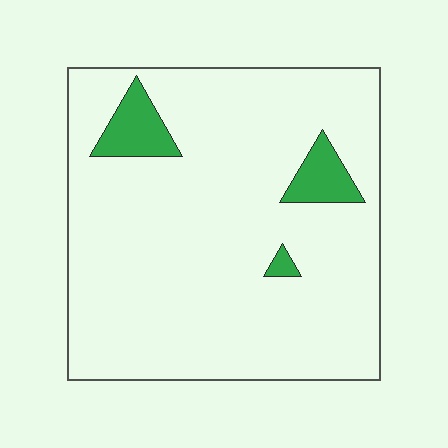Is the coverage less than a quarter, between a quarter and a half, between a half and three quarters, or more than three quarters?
Less than a quarter.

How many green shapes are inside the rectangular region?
3.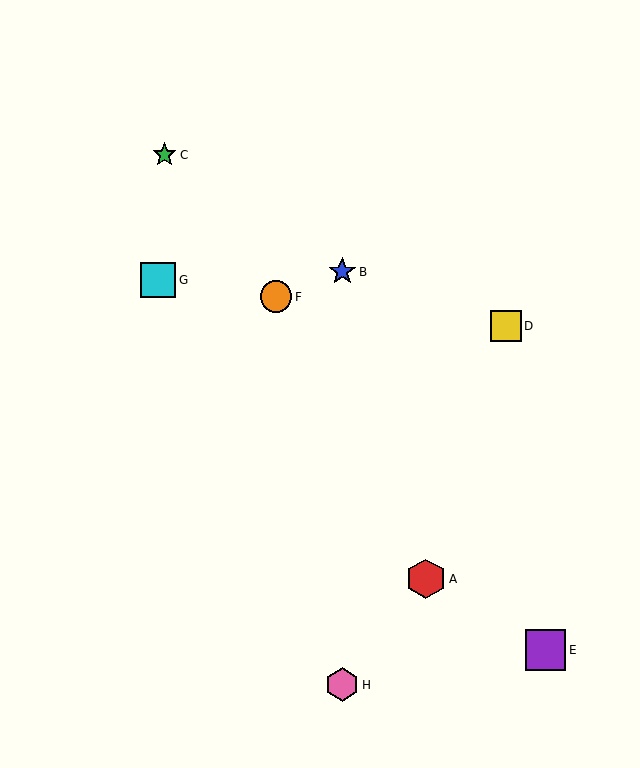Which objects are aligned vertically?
Objects B, H are aligned vertically.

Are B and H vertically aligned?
Yes, both are at x≈342.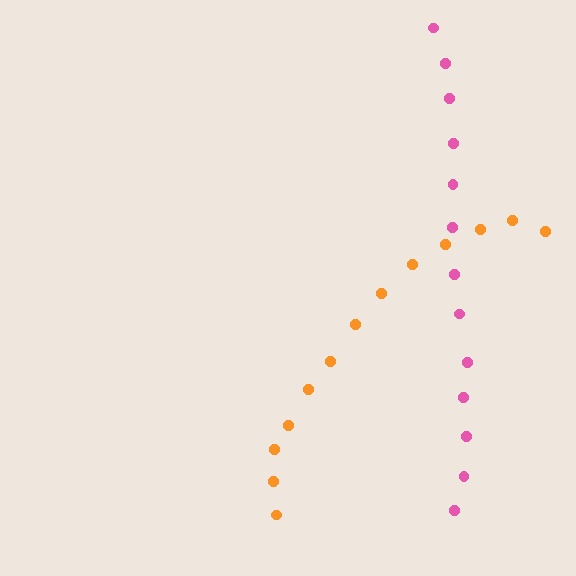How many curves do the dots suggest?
There are 2 distinct paths.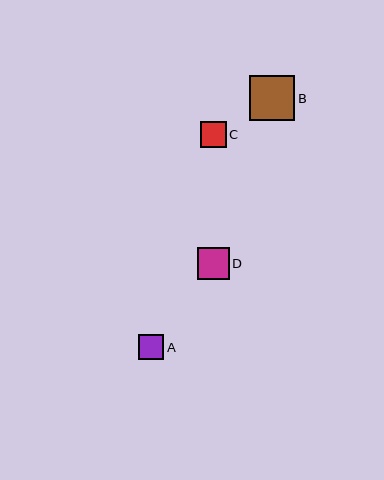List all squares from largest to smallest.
From largest to smallest: B, D, C, A.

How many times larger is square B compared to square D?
Square B is approximately 1.4 times the size of square D.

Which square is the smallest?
Square A is the smallest with a size of approximately 25 pixels.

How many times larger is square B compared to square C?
Square B is approximately 1.7 times the size of square C.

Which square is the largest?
Square B is the largest with a size of approximately 45 pixels.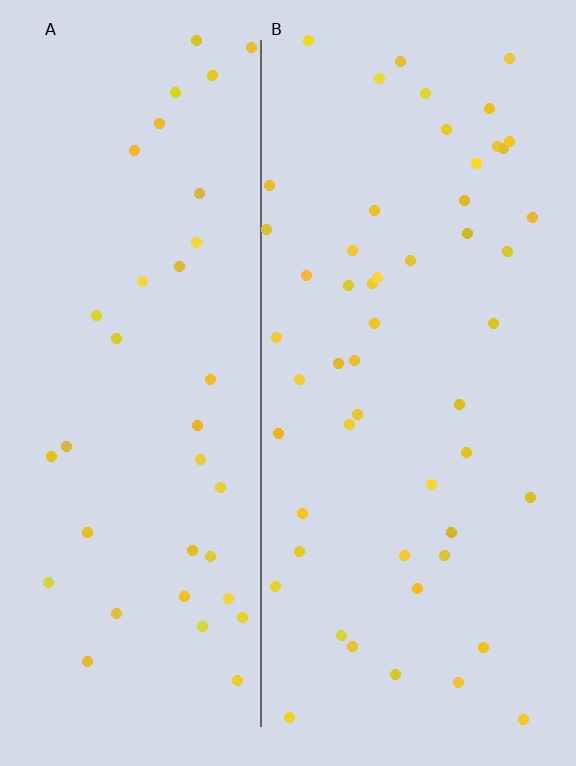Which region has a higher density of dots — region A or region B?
B (the right).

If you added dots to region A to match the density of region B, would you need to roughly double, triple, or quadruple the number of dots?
Approximately double.